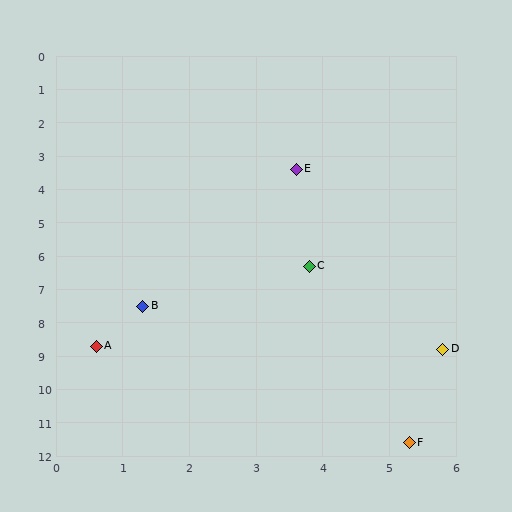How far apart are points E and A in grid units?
Points E and A are about 6.1 grid units apart.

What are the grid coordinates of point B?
Point B is at approximately (1.3, 7.5).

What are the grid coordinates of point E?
Point E is at approximately (3.6, 3.4).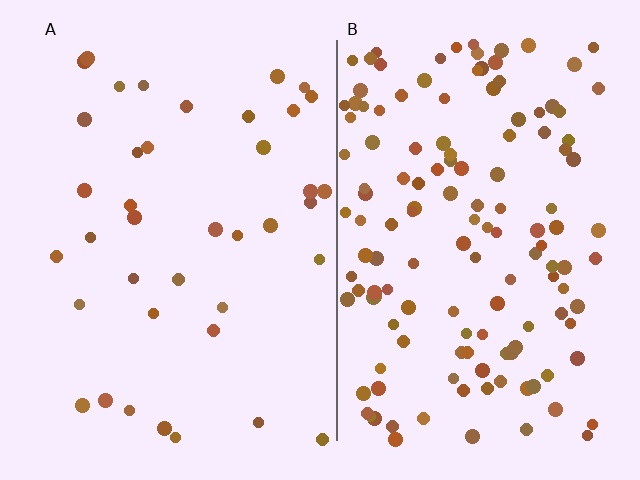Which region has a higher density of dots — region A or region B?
B (the right).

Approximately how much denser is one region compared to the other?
Approximately 3.6× — region B over region A.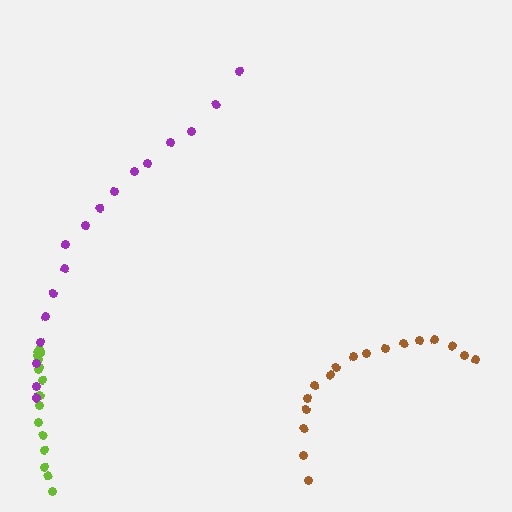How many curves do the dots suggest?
There are 3 distinct paths.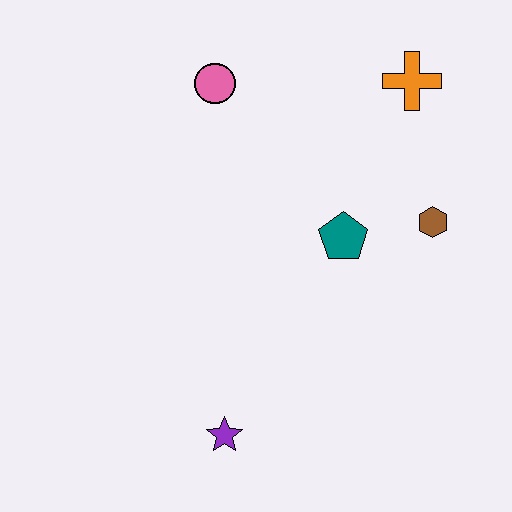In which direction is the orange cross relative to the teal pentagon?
The orange cross is above the teal pentagon.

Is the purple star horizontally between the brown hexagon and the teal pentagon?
No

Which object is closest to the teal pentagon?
The brown hexagon is closest to the teal pentagon.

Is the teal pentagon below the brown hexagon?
Yes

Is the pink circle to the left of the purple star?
Yes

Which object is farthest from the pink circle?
The purple star is farthest from the pink circle.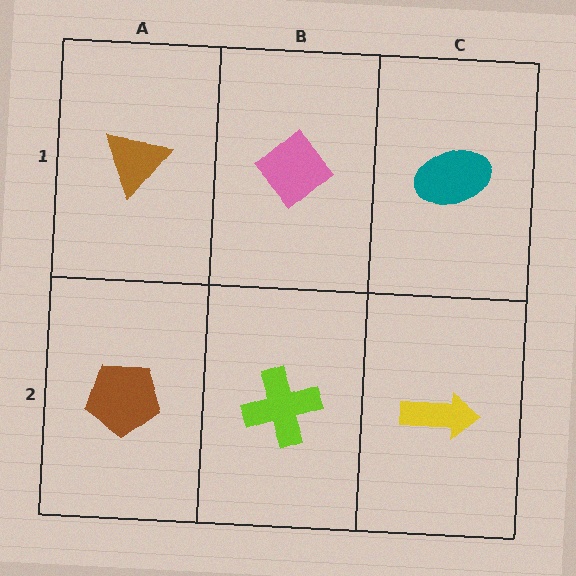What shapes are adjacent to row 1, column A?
A brown pentagon (row 2, column A), a pink diamond (row 1, column B).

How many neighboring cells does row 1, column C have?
2.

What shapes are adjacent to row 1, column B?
A lime cross (row 2, column B), a brown triangle (row 1, column A), a teal ellipse (row 1, column C).